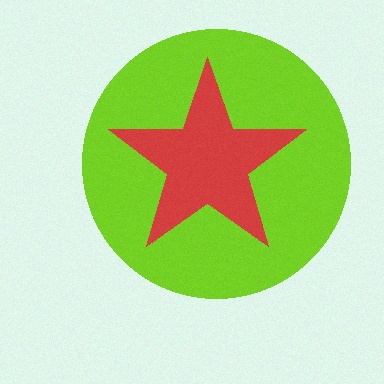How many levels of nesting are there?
2.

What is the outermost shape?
The lime circle.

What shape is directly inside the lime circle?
The red star.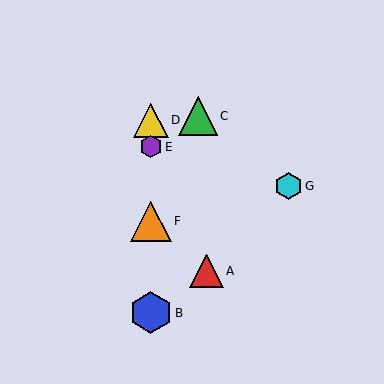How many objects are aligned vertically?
4 objects (B, D, E, F) are aligned vertically.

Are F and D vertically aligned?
Yes, both are at x≈151.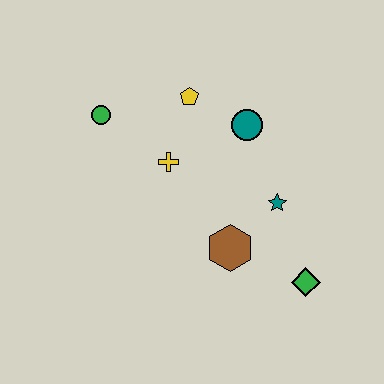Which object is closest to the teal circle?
The yellow pentagon is closest to the teal circle.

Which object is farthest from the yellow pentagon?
The green diamond is farthest from the yellow pentagon.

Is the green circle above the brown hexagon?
Yes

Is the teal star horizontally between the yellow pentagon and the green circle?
No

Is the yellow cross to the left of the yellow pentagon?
Yes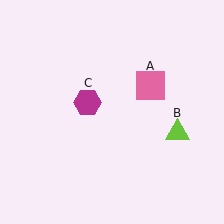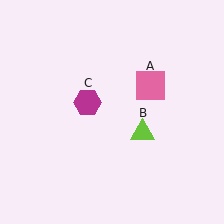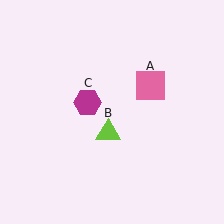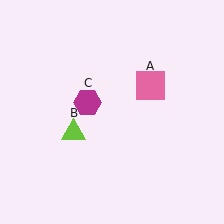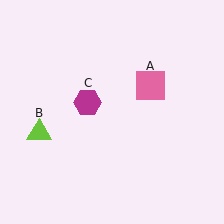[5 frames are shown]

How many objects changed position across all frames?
1 object changed position: lime triangle (object B).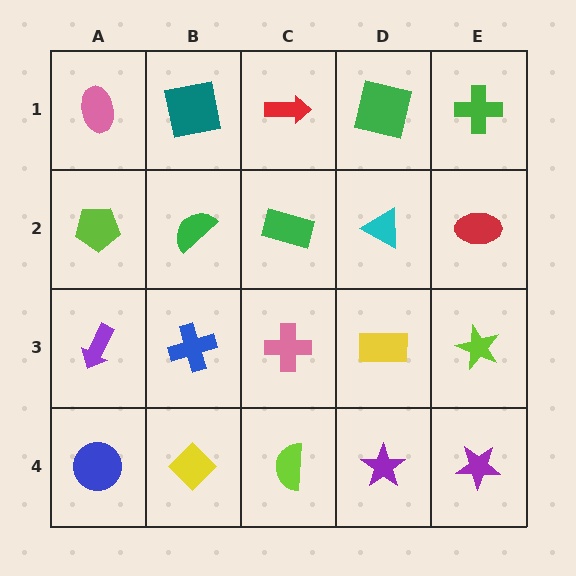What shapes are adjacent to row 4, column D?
A yellow rectangle (row 3, column D), a lime semicircle (row 4, column C), a purple star (row 4, column E).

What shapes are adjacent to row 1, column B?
A green semicircle (row 2, column B), a pink ellipse (row 1, column A), a red arrow (row 1, column C).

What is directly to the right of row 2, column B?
A green rectangle.